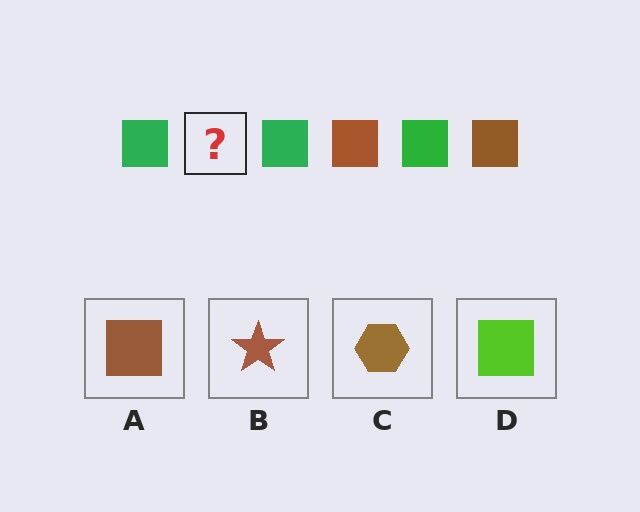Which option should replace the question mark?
Option A.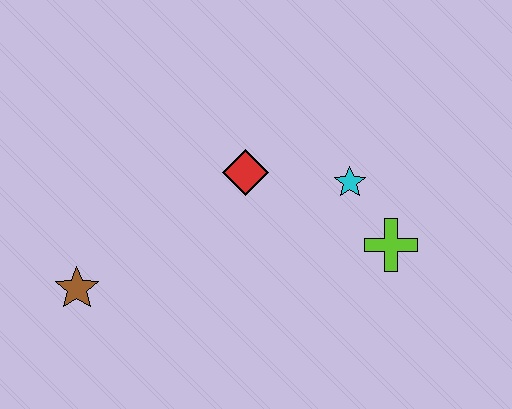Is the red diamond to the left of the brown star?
No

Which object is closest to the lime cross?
The cyan star is closest to the lime cross.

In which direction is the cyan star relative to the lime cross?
The cyan star is above the lime cross.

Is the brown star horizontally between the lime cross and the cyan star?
No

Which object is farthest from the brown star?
The lime cross is farthest from the brown star.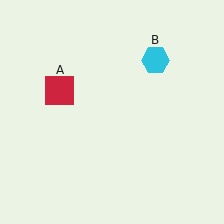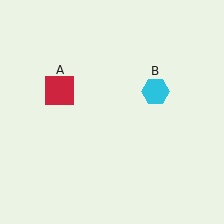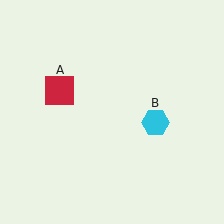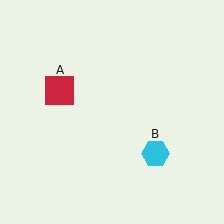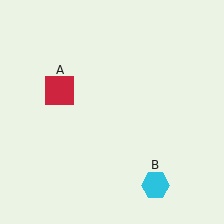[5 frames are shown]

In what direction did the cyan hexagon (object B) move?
The cyan hexagon (object B) moved down.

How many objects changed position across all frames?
1 object changed position: cyan hexagon (object B).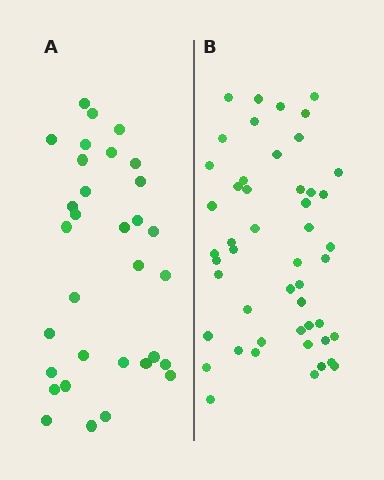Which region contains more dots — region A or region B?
Region B (the right region) has more dots.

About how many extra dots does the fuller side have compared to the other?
Region B has approximately 15 more dots than region A.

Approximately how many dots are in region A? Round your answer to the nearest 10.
About 30 dots. (The exact count is 32, which rounds to 30.)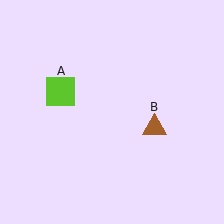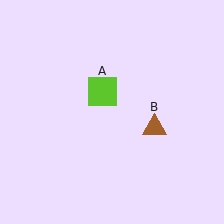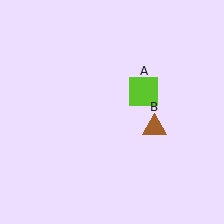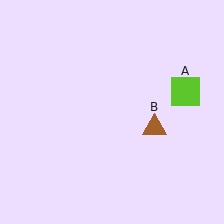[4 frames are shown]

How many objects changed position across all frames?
1 object changed position: lime square (object A).